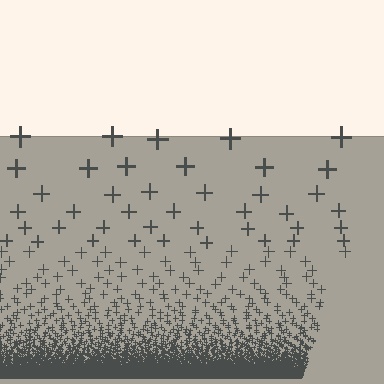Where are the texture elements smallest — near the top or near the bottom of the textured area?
Near the bottom.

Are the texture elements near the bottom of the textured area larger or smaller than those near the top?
Smaller. The gradient is inverted — elements near the bottom are smaller and denser.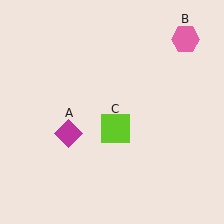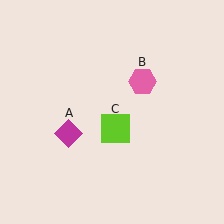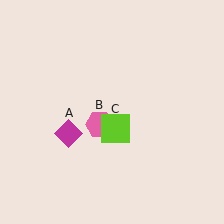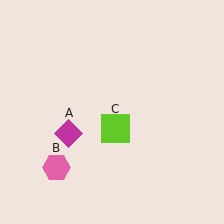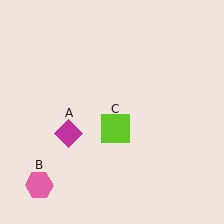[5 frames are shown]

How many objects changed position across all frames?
1 object changed position: pink hexagon (object B).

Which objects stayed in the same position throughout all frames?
Magenta diamond (object A) and lime square (object C) remained stationary.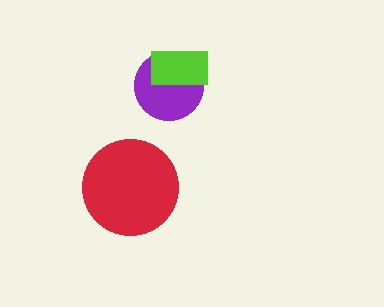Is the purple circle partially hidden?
Yes, it is partially covered by another shape.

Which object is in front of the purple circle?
The lime rectangle is in front of the purple circle.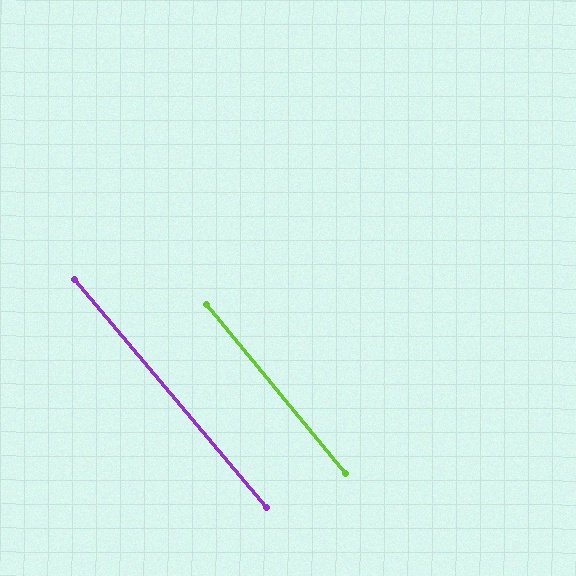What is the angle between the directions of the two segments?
Approximately 0 degrees.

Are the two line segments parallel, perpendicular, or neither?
Parallel — their directions differ by only 0.5°.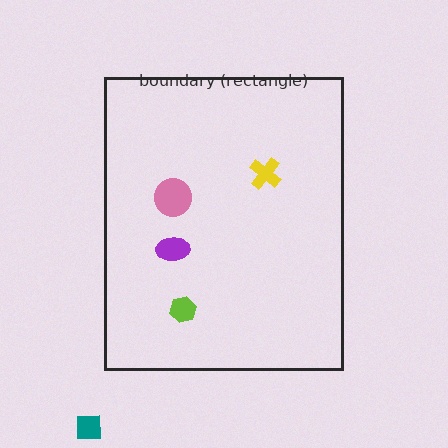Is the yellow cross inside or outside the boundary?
Inside.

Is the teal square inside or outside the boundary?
Outside.